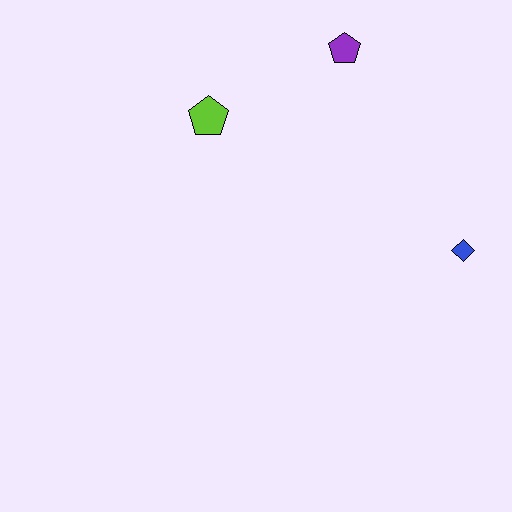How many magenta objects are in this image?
There are no magenta objects.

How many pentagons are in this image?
There are 2 pentagons.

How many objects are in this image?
There are 3 objects.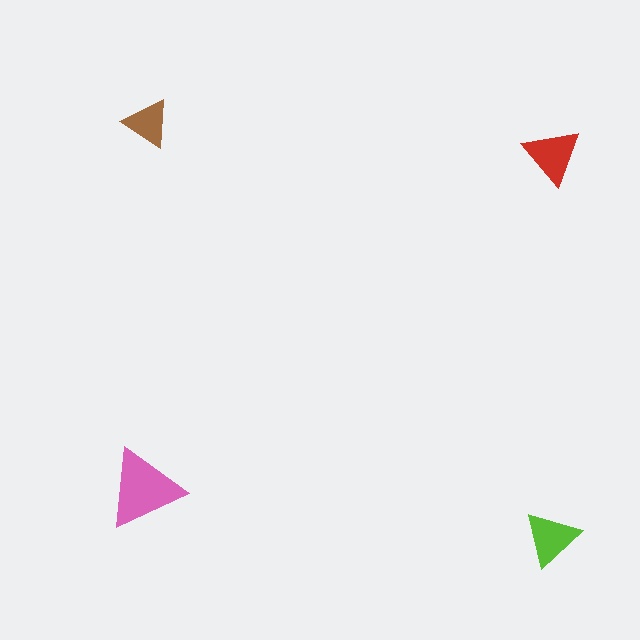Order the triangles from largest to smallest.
the pink one, the red one, the lime one, the brown one.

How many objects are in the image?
There are 4 objects in the image.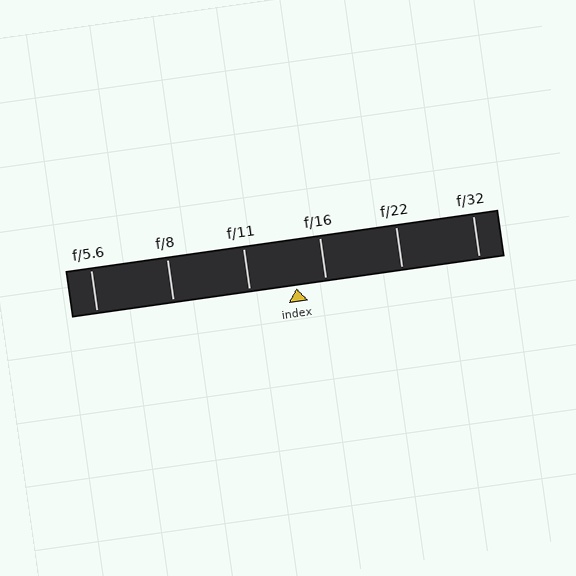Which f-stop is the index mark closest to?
The index mark is closest to f/16.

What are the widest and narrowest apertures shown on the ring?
The widest aperture shown is f/5.6 and the narrowest is f/32.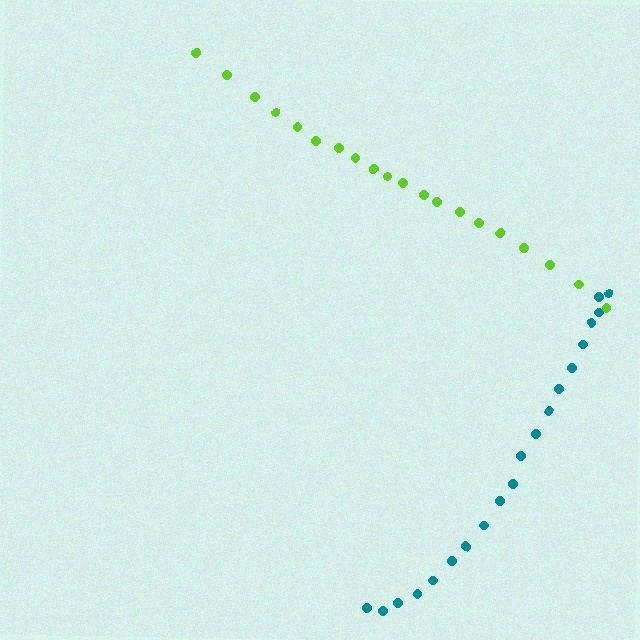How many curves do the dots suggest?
There are 2 distinct paths.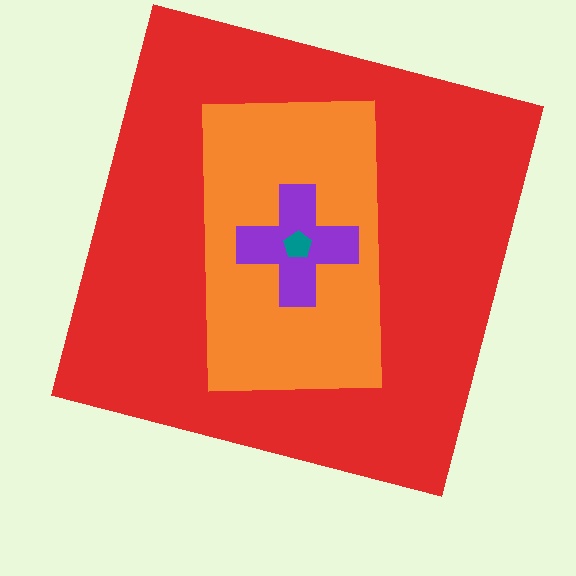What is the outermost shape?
The red square.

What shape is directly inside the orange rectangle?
The purple cross.